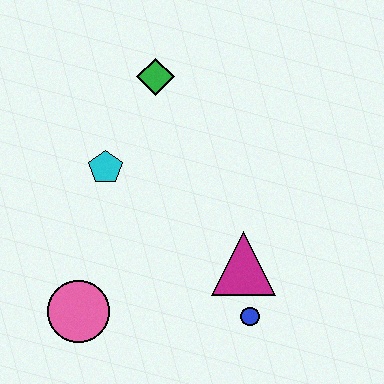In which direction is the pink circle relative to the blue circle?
The pink circle is to the left of the blue circle.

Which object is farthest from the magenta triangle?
The green diamond is farthest from the magenta triangle.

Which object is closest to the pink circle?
The cyan pentagon is closest to the pink circle.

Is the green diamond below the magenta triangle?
No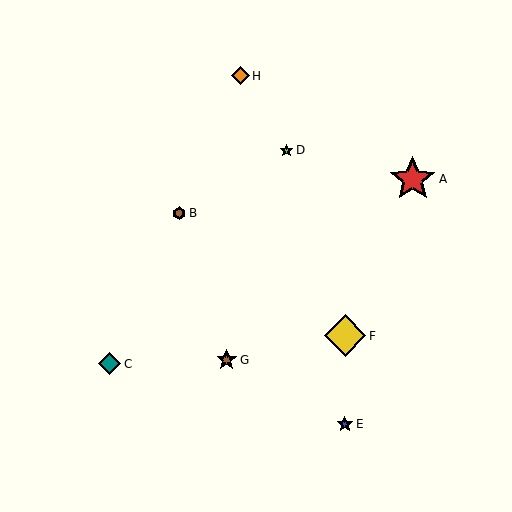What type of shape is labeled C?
Shape C is a teal diamond.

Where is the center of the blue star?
The center of the blue star is at (345, 424).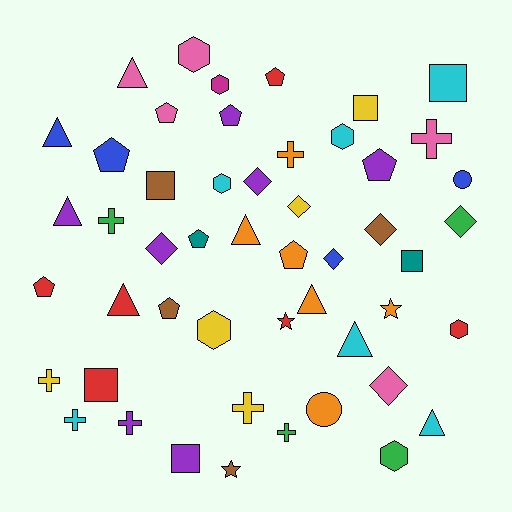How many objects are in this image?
There are 50 objects.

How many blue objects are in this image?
There are 4 blue objects.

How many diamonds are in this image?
There are 7 diamonds.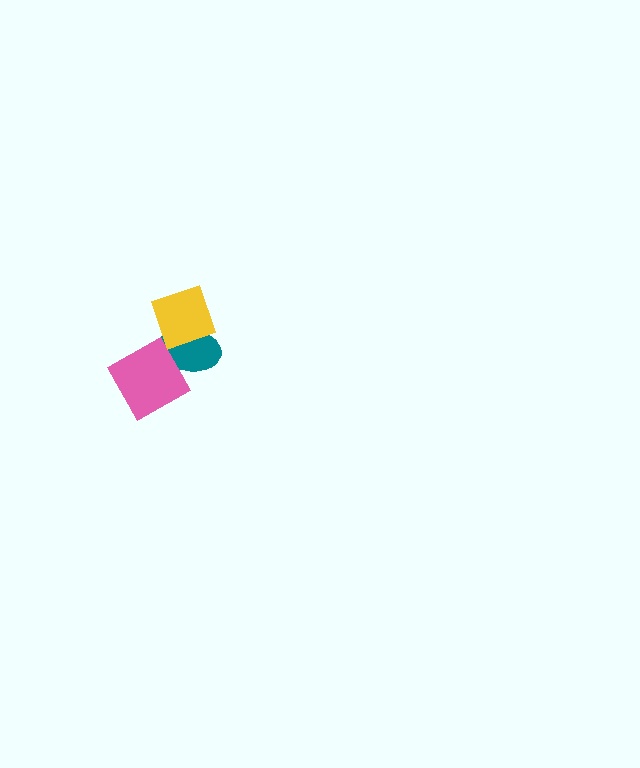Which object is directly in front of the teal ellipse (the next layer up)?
The pink diamond is directly in front of the teal ellipse.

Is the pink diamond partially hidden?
Yes, it is partially covered by another shape.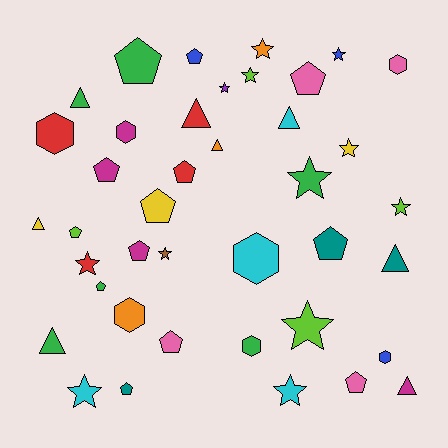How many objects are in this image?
There are 40 objects.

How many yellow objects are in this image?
There are 3 yellow objects.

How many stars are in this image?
There are 12 stars.